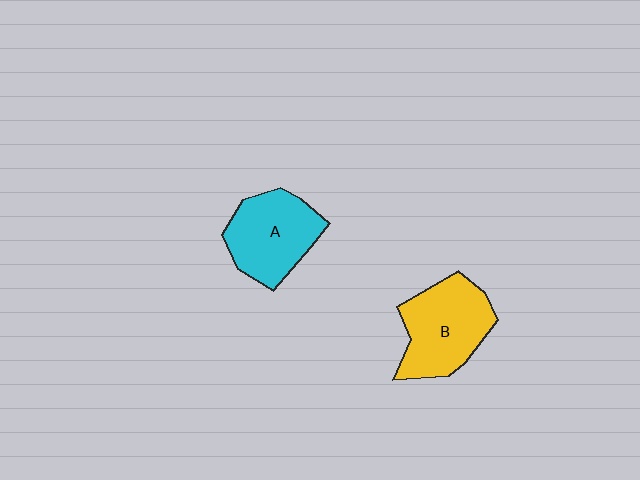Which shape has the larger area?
Shape B (yellow).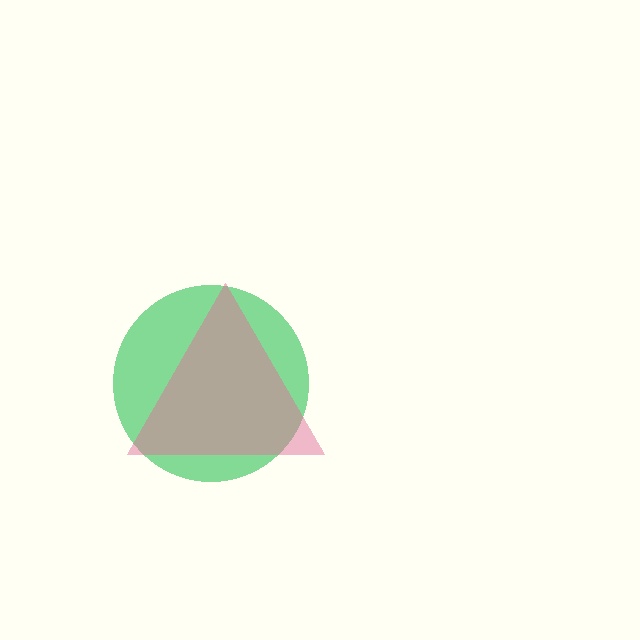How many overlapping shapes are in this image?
There are 2 overlapping shapes in the image.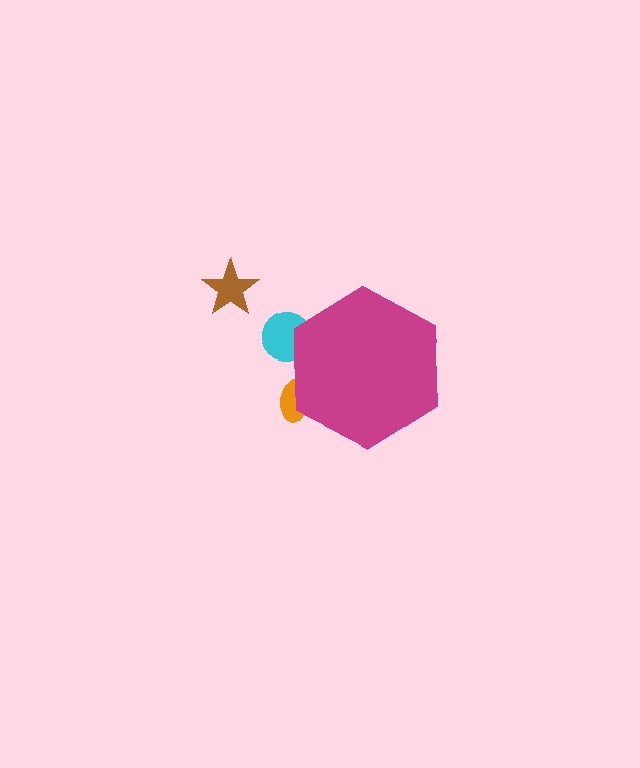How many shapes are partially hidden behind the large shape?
2 shapes are partially hidden.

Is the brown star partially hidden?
No, the brown star is fully visible.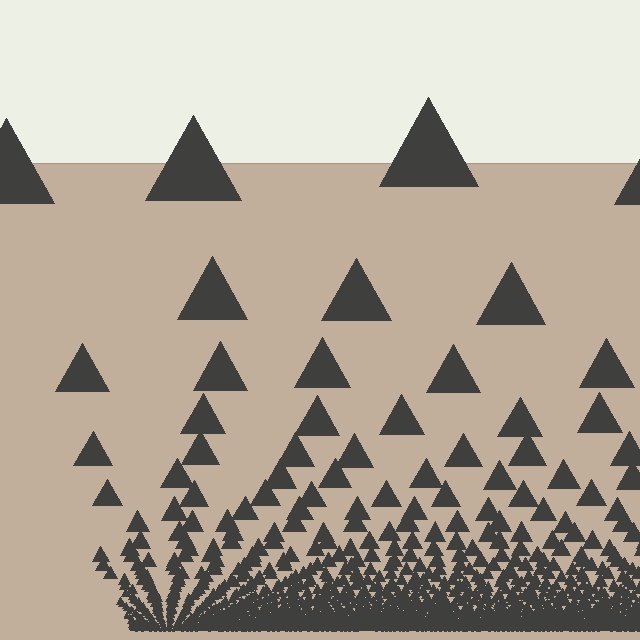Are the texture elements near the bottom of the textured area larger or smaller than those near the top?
Smaller. The gradient is inverted — elements near the bottom are smaller and denser.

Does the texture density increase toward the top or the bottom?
Density increases toward the bottom.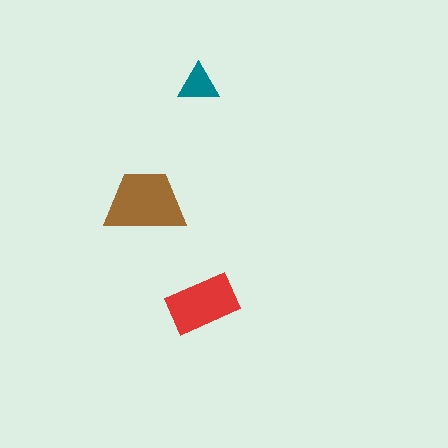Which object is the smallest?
The teal triangle.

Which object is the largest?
The brown trapezoid.